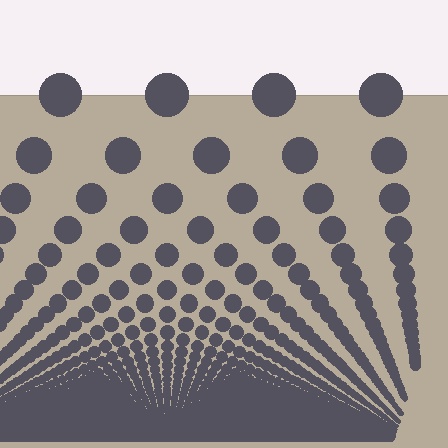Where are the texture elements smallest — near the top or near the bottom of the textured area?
Near the bottom.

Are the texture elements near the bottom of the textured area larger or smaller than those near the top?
Smaller. The gradient is inverted — elements near the bottom are smaller and denser.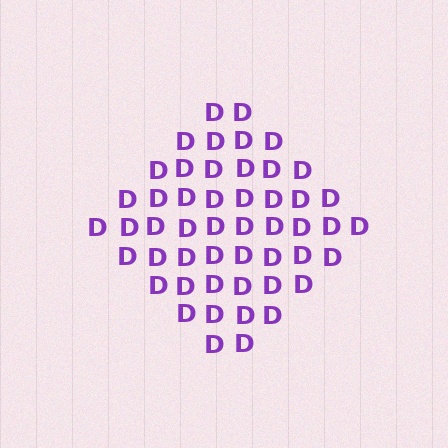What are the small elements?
The small elements are letter D's.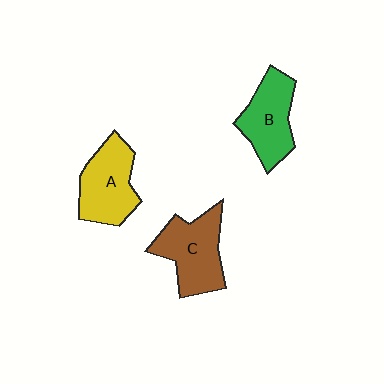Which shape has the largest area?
Shape C (brown).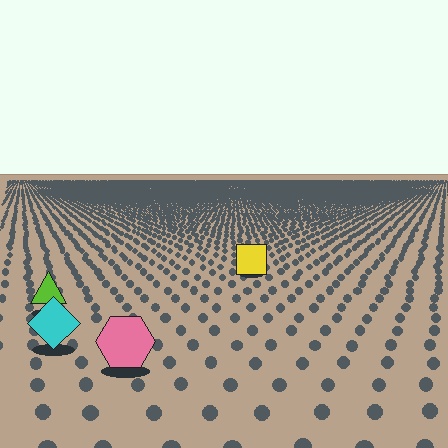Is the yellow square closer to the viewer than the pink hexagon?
No. The pink hexagon is closer — you can tell from the texture gradient: the ground texture is coarser near it.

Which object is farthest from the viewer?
The yellow square is farthest from the viewer. It appears smaller and the ground texture around it is denser.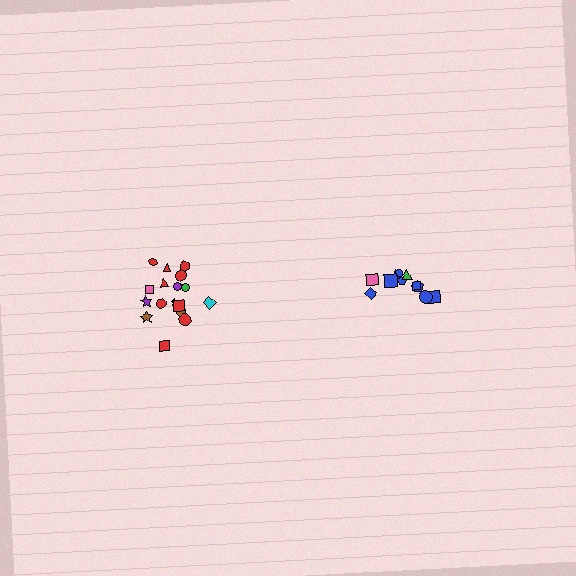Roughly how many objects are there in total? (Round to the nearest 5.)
Roughly 30 objects in total.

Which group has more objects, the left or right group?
The left group.